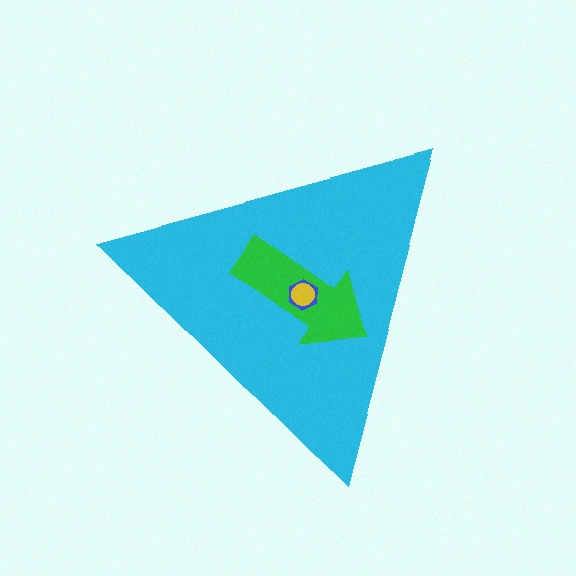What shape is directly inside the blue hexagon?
The yellow circle.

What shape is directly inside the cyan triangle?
The green arrow.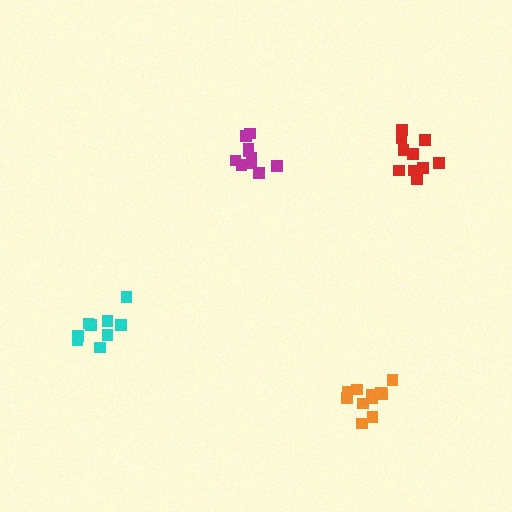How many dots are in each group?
Group 1: 9 dots, Group 2: 10 dots, Group 3: 11 dots, Group 4: 10 dots (40 total).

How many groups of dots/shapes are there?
There are 4 groups.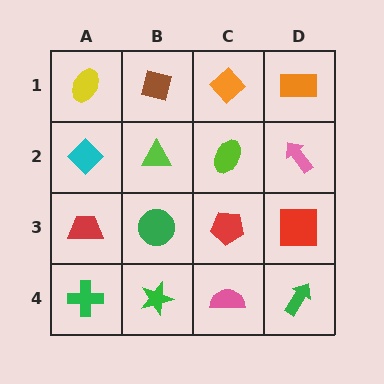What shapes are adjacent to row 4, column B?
A green circle (row 3, column B), a green cross (row 4, column A), a pink semicircle (row 4, column C).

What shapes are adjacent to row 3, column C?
A lime ellipse (row 2, column C), a pink semicircle (row 4, column C), a green circle (row 3, column B), a red square (row 3, column D).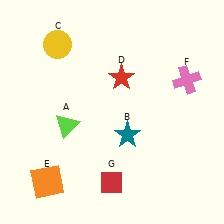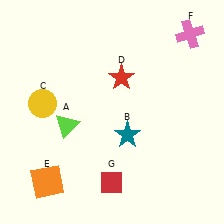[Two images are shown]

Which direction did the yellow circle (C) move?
The yellow circle (C) moved down.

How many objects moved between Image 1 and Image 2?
2 objects moved between the two images.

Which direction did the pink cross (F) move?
The pink cross (F) moved up.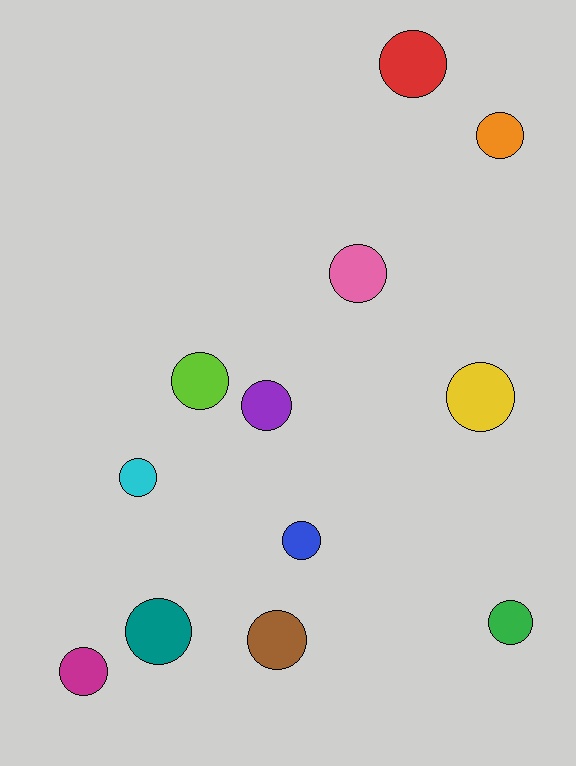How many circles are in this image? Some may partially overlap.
There are 12 circles.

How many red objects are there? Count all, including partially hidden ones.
There is 1 red object.